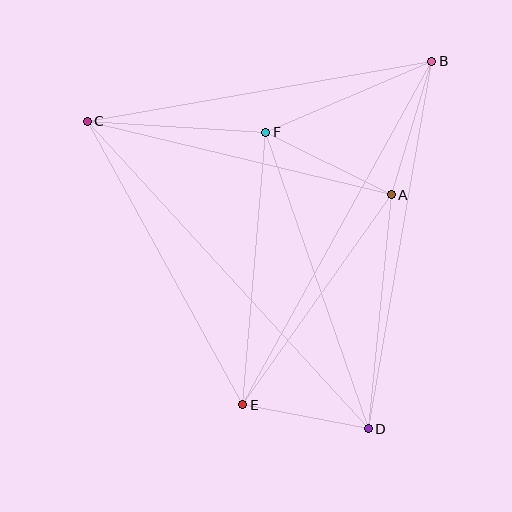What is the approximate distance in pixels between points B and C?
The distance between B and C is approximately 350 pixels.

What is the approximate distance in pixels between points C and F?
The distance between C and F is approximately 179 pixels.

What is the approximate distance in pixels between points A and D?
The distance between A and D is approximately 235 pixels.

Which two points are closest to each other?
Points D and E are closest to each other.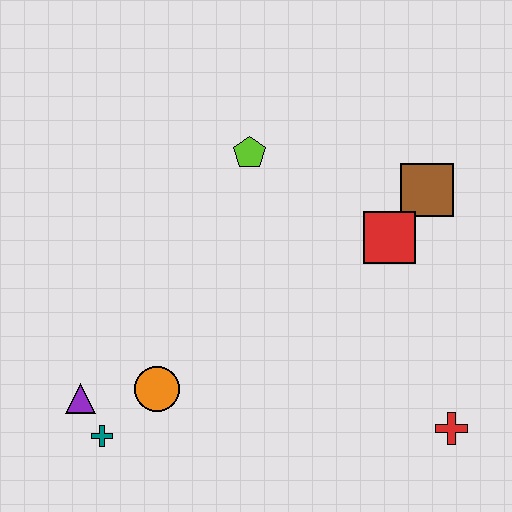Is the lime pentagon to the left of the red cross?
Yes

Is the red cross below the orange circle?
Yes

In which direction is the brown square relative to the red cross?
The brown square is above the red cross.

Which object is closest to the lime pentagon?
The red square is closest to the lime pentagon.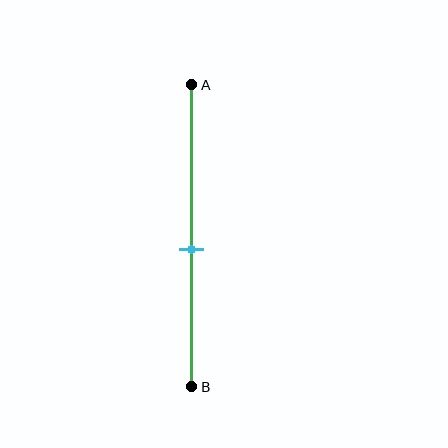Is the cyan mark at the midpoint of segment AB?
No, the mark is at about 55% from A, not at the 50% midpoint.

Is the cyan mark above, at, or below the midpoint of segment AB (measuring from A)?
The cyan mark is below the midpoint of segment AB.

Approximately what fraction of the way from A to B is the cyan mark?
The cyan mark is approximately 55% of the way from A to B.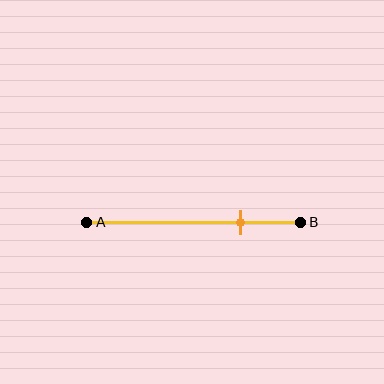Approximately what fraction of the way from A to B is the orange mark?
The orange mark is approximately 70% of the way from A to B.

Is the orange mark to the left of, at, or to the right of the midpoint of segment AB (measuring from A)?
The orange mark is to the right of the midpoint of segment AB.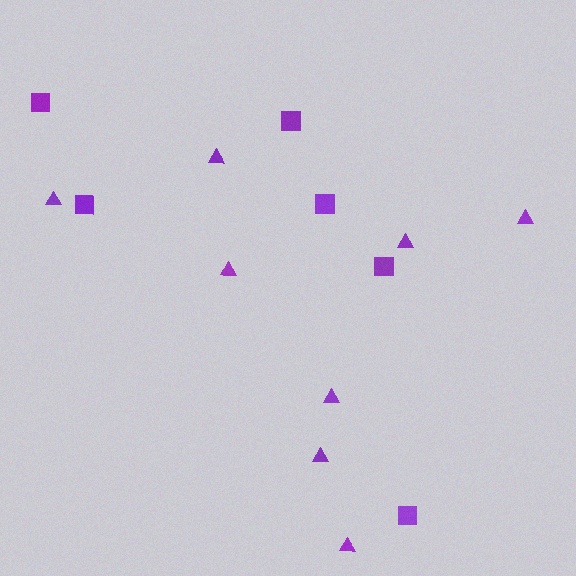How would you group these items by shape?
There are 2 groups: one group of squares (6) and one group of triangles (8).